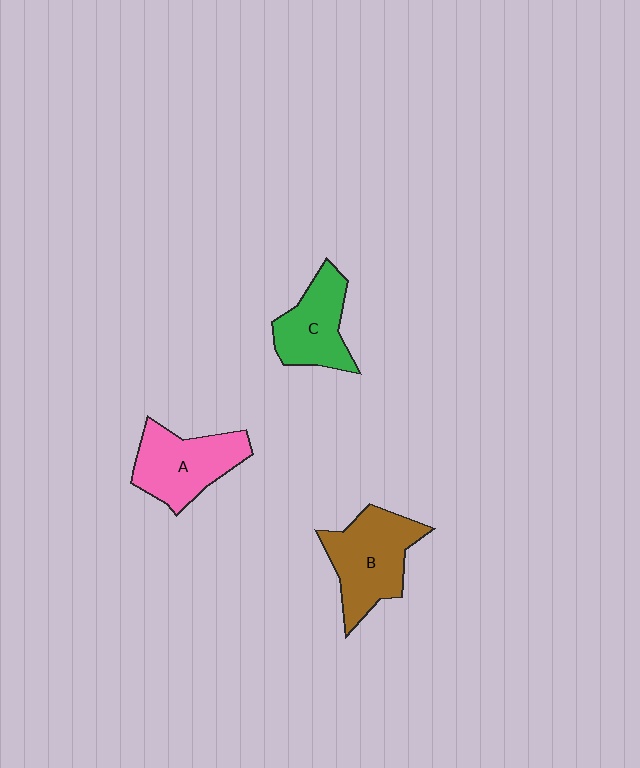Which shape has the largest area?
Shape B (brown).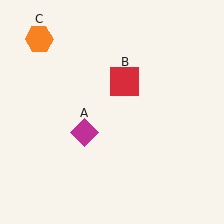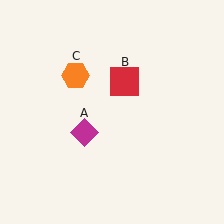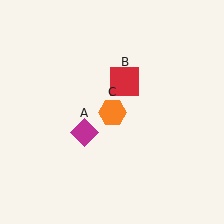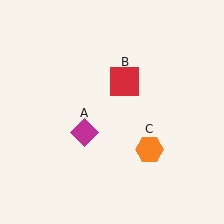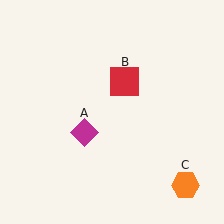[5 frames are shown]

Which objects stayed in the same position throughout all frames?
Magenta diamond (object A) and red square (object B) remained stationary.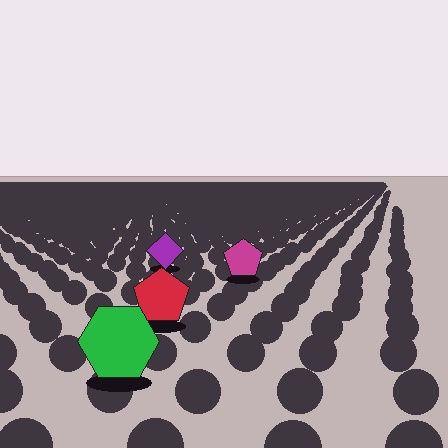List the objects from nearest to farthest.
From nearest to farthest: the green hexagon, the red pentagon, the magenta pentagon, the purple diamond.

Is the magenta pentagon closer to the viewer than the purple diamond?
Yes. The magenta pentagon is closer — you can tell from the texture gradient: the ground texture is coarser near it.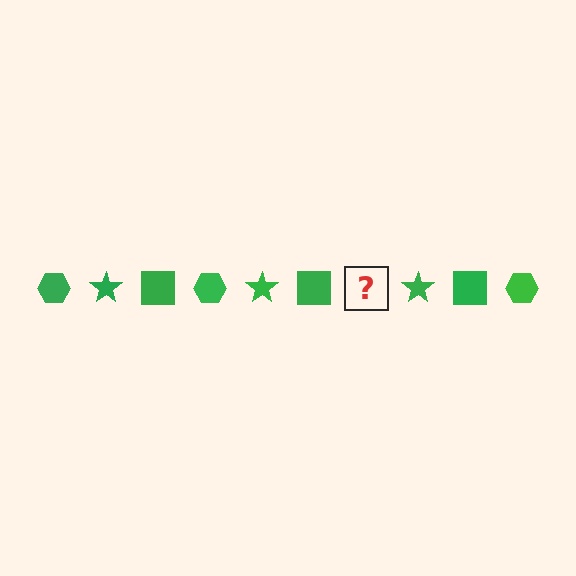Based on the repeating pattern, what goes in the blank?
The blank should be a green hexagon.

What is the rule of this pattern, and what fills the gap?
The rule is that the pattern cycles through hexagon, star, square shapes in green. The gap should be filled with a green hexagon.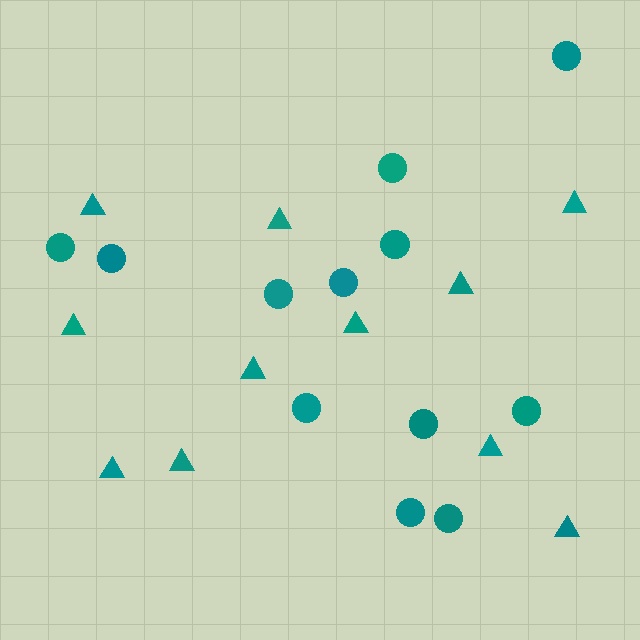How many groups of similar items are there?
There are 2 groups: one group of triangles (11) and one group of circles (12).